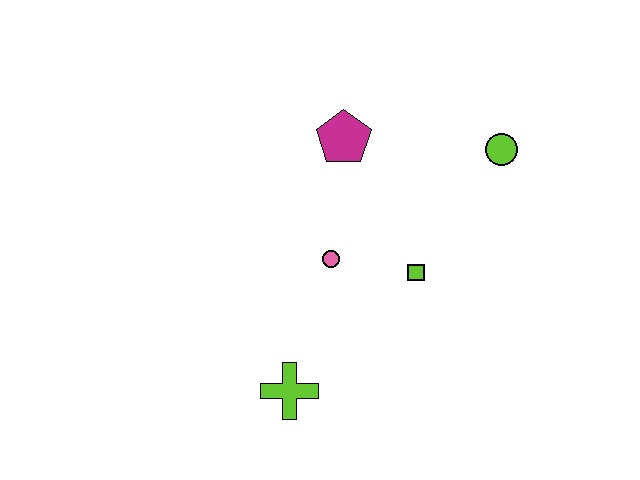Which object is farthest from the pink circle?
The lime circle is farthest from the pink circle.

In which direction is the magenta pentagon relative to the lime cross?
The magenta pentagon is above the lime cross.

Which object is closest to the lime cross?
The pink circle is closest to the lime cross.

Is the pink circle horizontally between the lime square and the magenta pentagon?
No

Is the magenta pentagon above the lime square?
Yes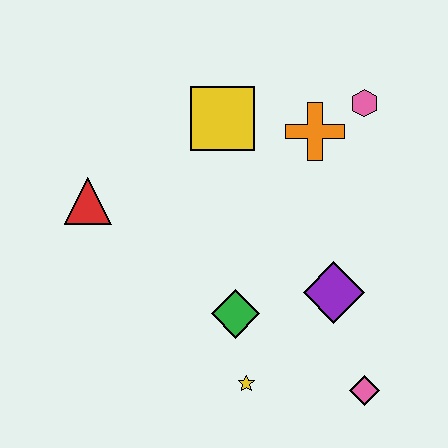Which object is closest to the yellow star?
The green diamond is closest to the yellow star.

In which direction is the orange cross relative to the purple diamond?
The orange cross is above the purple diamond.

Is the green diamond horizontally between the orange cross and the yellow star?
No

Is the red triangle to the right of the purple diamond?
No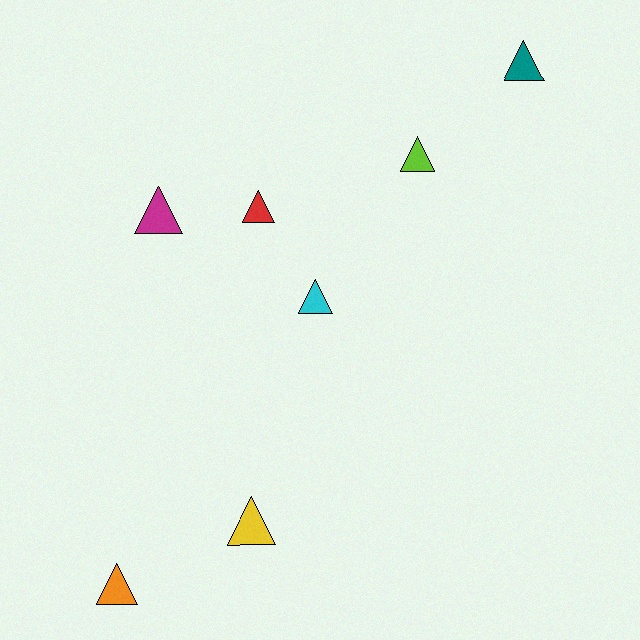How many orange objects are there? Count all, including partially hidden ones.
There is 1 orange object.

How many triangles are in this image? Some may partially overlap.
There are 7 triangles.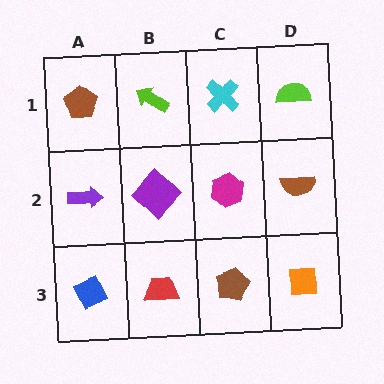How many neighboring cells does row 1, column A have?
2.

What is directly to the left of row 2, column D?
A magenta hexagon.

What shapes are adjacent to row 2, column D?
A lime semicircle (row 1, column D), an orange square (row 3, column D), a magenta hexagon (row 2, column C).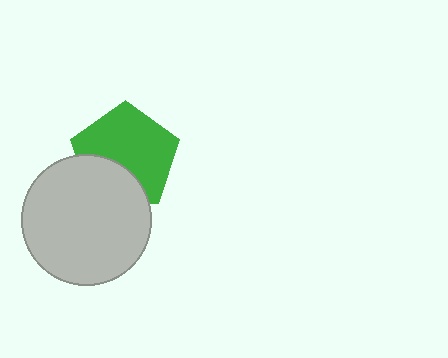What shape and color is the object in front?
The object in front is a light gray circle.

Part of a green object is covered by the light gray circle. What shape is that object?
It is a pentagon.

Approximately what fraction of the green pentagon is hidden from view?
Roughly 32% of the green pentagon is hidden behind the light gray circle.